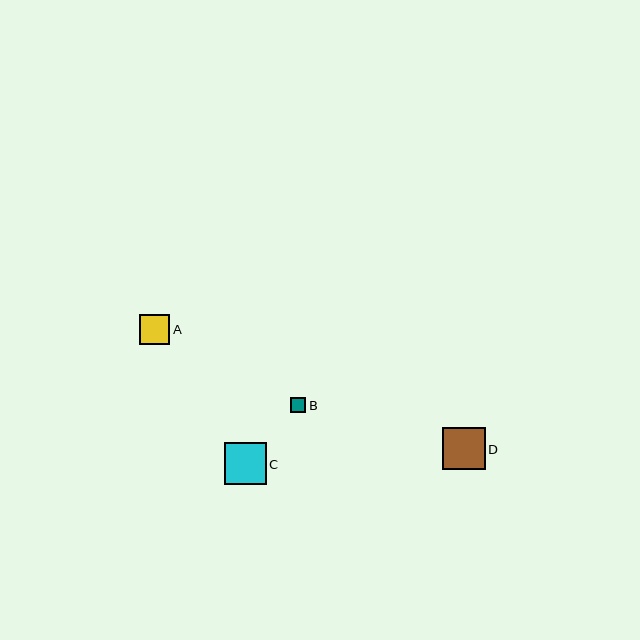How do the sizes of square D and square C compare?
Square D and square C are approximately the same size.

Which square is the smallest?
Square B is the smallest with a size of approximately 15 pixels.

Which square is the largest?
Square D is the largest with a size of approximately 42 pixels.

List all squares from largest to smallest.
From largest to smallest: D, C, A, B.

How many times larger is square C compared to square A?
Square C is approximately 1.4 times the size of square A.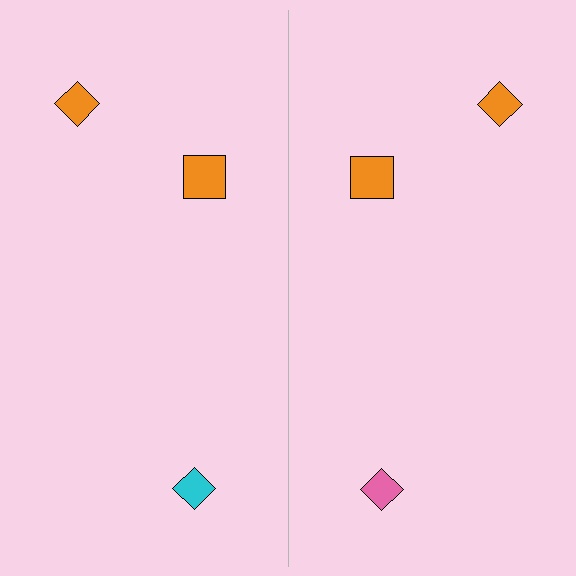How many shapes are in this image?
There are 6 shapes in this image.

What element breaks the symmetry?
The pink diamond on the right side breaks the symmetry — its mirror counterpart is cyan.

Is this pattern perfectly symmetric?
No, the pattern is not perfectly symmetric. The pink diamond on the right side breaks the symmetry — its mirror counterpart is cyan.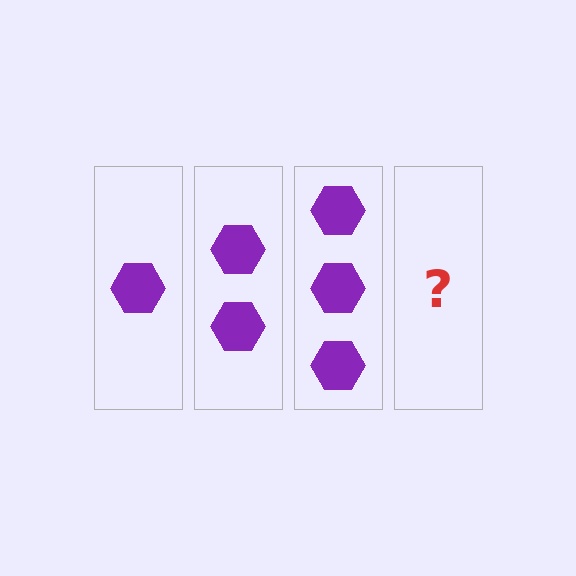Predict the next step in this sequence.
The next step is 4 hexagons.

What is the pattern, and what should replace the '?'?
The pattern is that each step adds one more hexagon. The '?' should be 4 hexagons.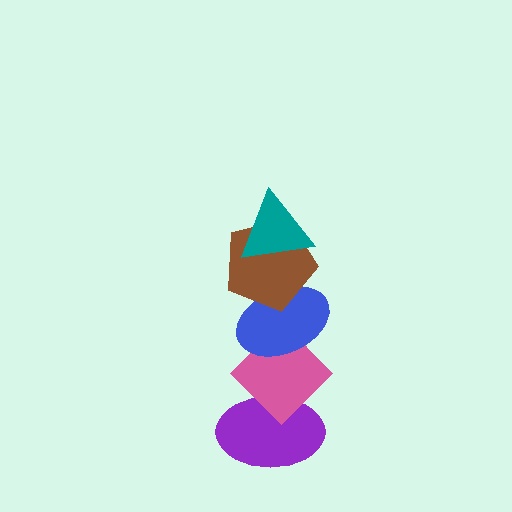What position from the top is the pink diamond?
The pink diamond is 4th from the top.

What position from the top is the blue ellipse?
The blue ellipse is 3rd from the top.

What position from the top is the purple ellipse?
The purple ellipse is 5th from the top.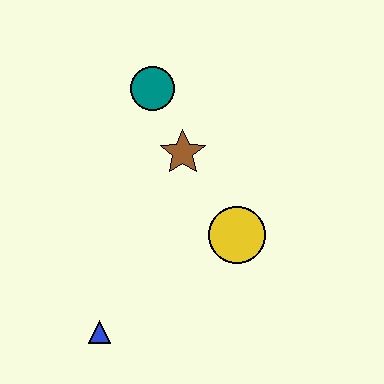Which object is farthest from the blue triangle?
The teal circle is farthest from the blue triangle.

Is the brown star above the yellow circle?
Yes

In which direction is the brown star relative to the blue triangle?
The brown star is above the blue triangle.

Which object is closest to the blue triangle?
The yellow circle is closest to the blue triangle.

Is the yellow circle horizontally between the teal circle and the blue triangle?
No